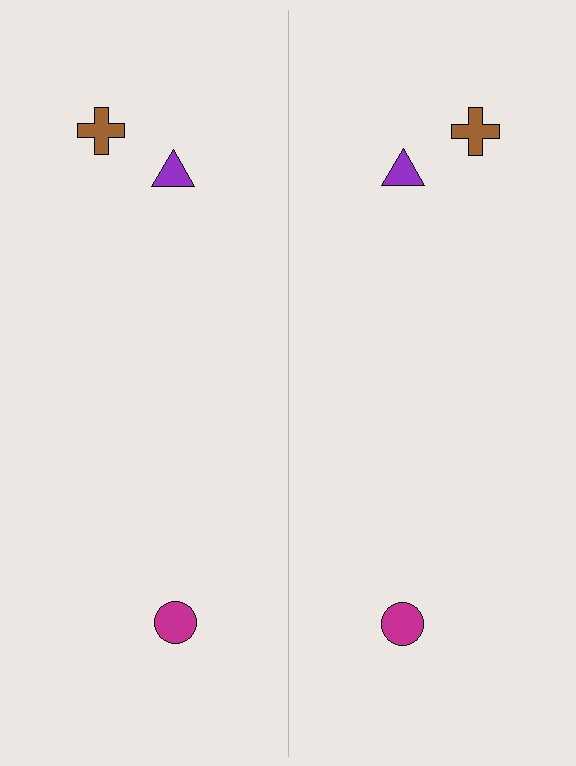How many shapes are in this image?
There are 6 shapes in this image.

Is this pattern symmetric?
Yes, this pattern has bilateral (reflection) symmetry.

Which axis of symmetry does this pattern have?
The pattern has a vertical axis of symmetry running through the center of the image.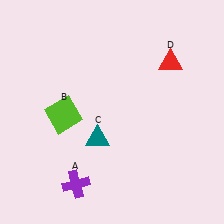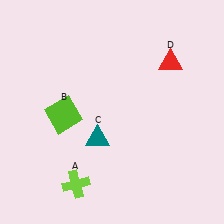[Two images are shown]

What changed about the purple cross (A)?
In Image 1, A is purple. In Image 2, it changed to lime.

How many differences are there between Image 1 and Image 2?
There is 1 difference between the two images.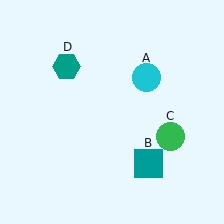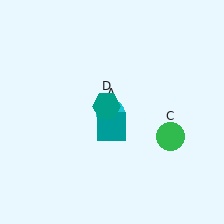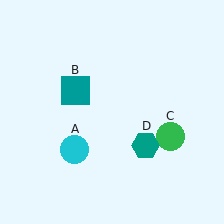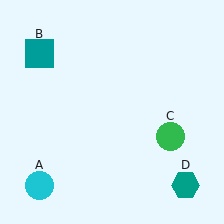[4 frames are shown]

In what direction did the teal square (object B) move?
The teal square (object B) moved up and to the left.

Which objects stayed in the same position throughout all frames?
Green circle (object C) remained stationary.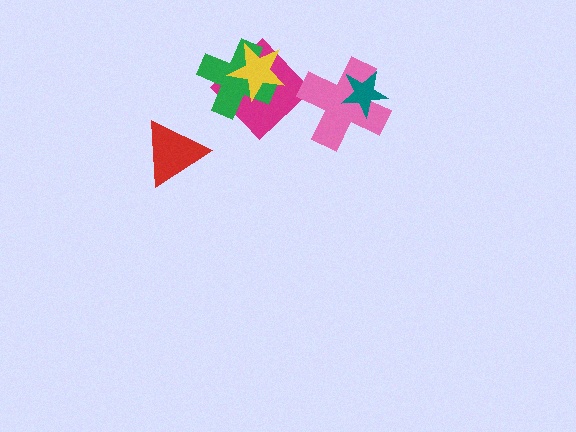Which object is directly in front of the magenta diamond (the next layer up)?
The green cross is directly in front of the magenta diamond.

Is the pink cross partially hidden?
Yes, it is partially covered by another shape.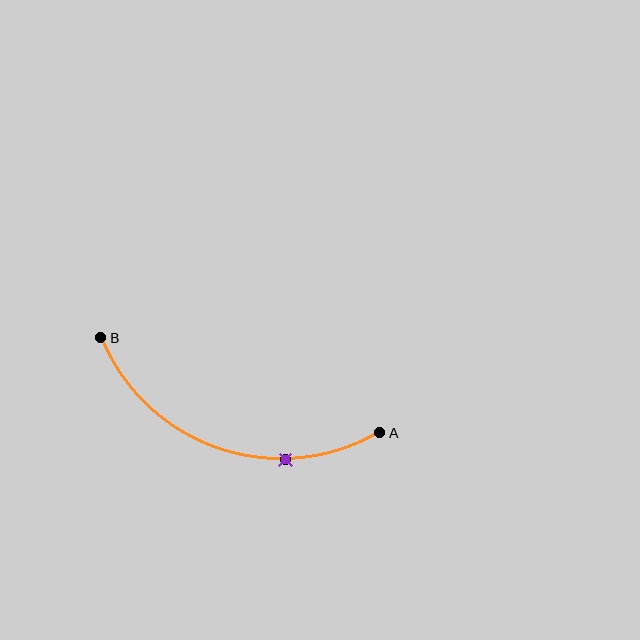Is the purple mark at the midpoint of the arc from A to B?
No. The purple mark lies on the arc but is closer to endpoint A. The arc midpoint would be at the point on the curve equidistant along the arc from both A and B.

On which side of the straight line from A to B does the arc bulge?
The arc bulges below the straight line connecting A and B.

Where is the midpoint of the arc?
The arc midpoint is the point on the curve farthest from the straight line joining A and B. It sits below that line.